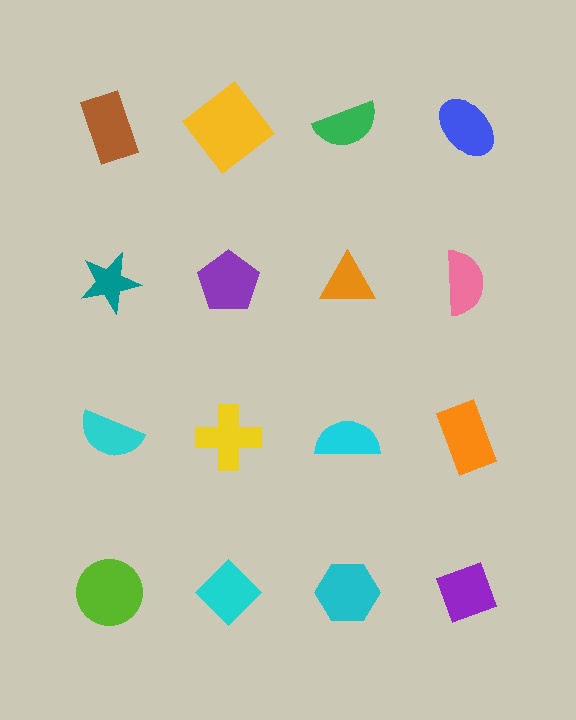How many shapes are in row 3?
4 shapes.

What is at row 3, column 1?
A cyan semicircle.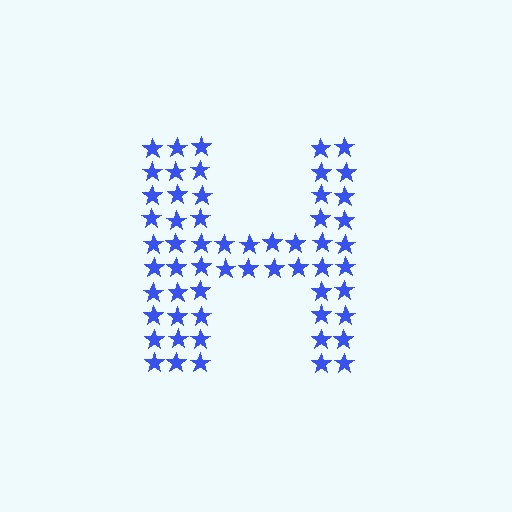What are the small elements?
The small elements are stars.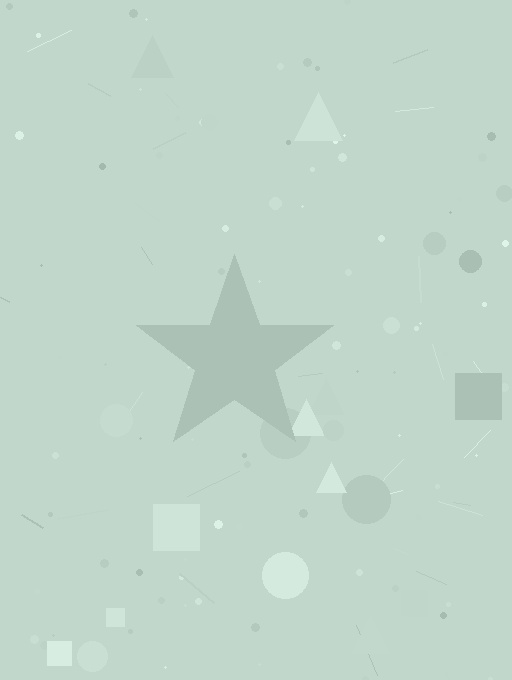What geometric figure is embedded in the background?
A star is embedded in the background.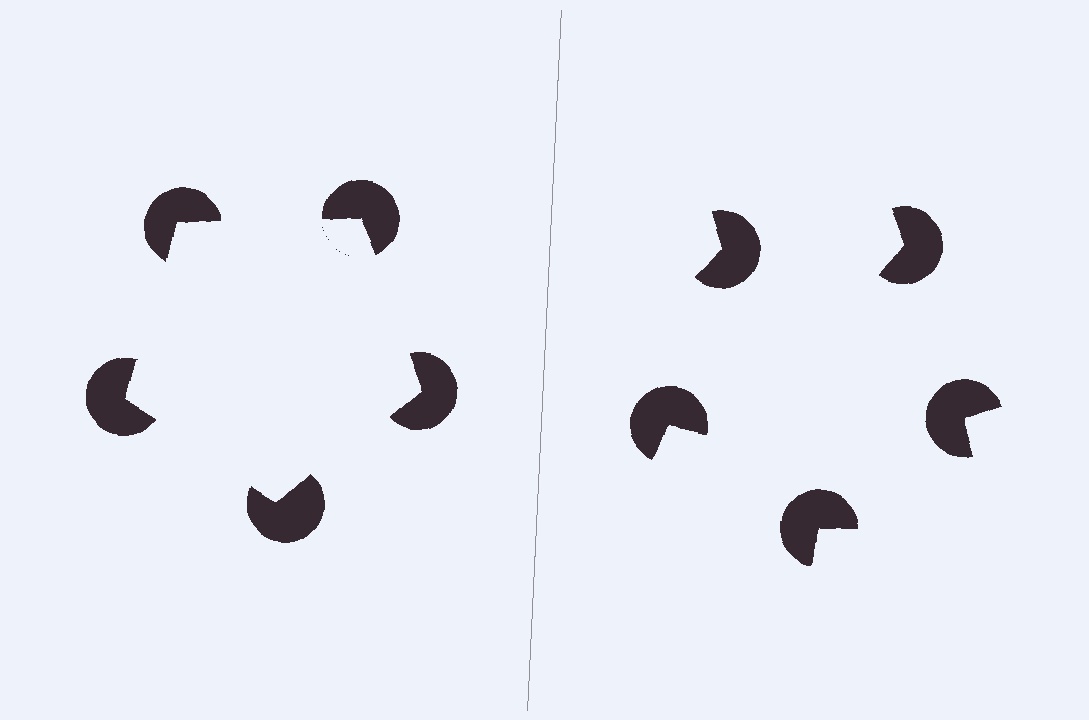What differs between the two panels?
The pac-man discs are positioned identically on both sides; only the wedge orientations differ. On the left they align to a pentagon; on the right they are misaligned.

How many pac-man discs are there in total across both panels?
10 — 5 on each side.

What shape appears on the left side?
An illusory pentagon.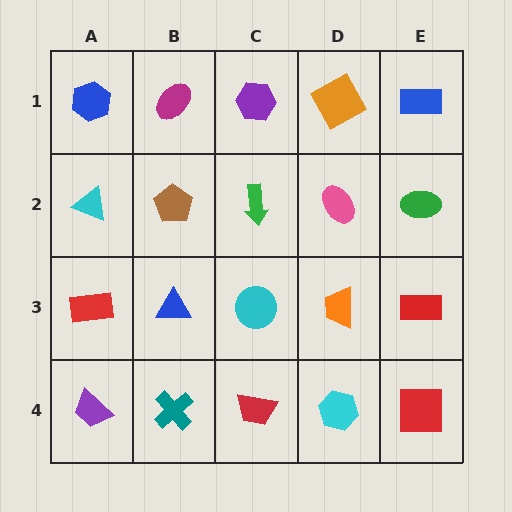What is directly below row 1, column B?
A brown pentagon.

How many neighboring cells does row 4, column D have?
3.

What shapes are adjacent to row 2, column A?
A blue hexagon (row 1, column A), a red rectangle (row 3, column A), a brown pentagon (row 2, column B).